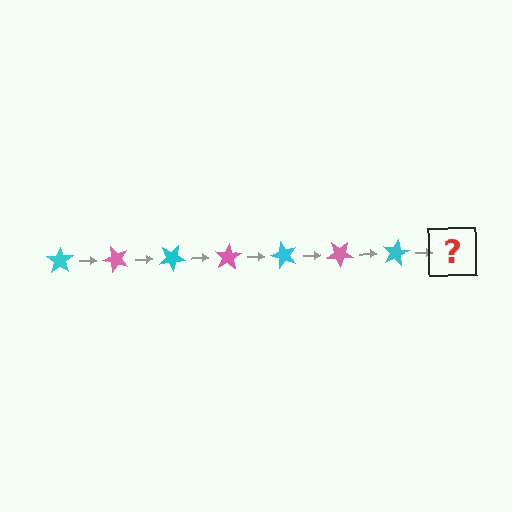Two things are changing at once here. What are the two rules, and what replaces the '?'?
The two rules are that it rotates 50 degrees each step and the color cycles through cyan and pink. The '?' should be a pink star, rotated 350 degrees from the start.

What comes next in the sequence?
The next element should be a pink star, rotated 350 degrees from the start.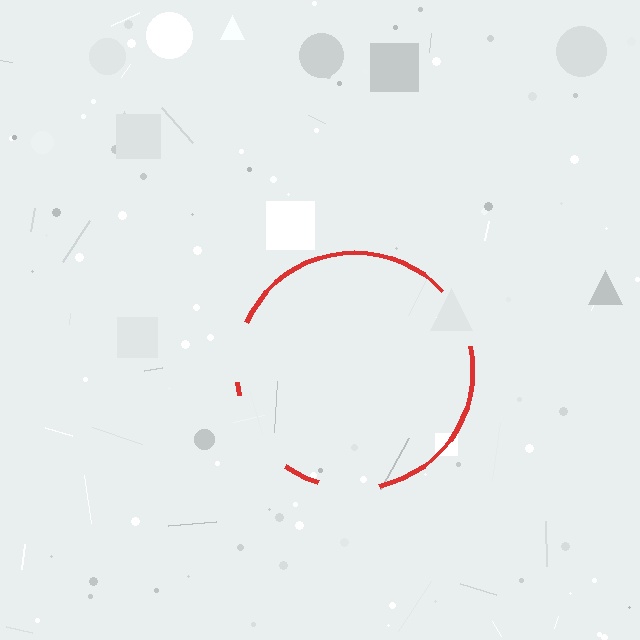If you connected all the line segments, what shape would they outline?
They would outline a circle.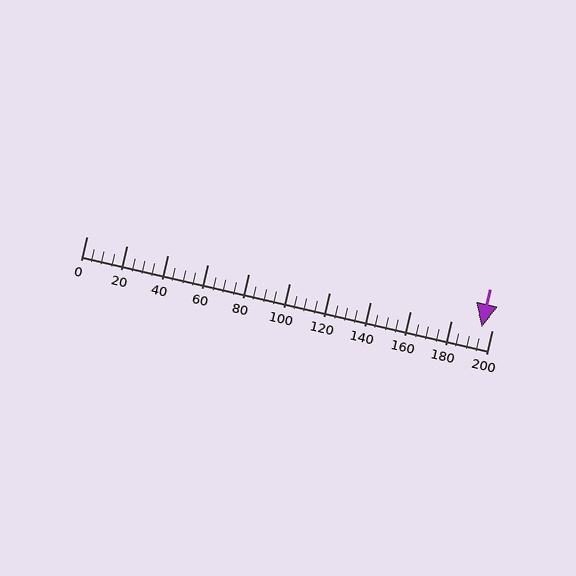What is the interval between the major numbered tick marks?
The major tick marks are spaced 20 units apart.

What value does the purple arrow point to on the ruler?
The purple arrow points to approximately 195.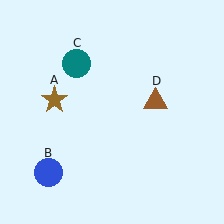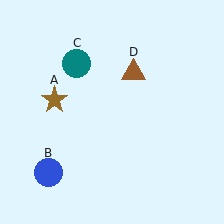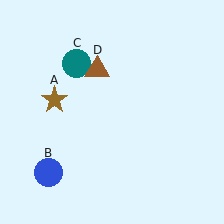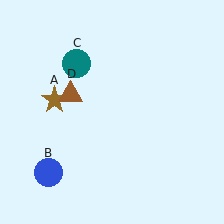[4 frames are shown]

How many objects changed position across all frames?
1 object changed position: brown triangle (object D).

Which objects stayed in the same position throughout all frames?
Brown star (object A) and blue circle (object B) and teal circle (object C) remained stationary.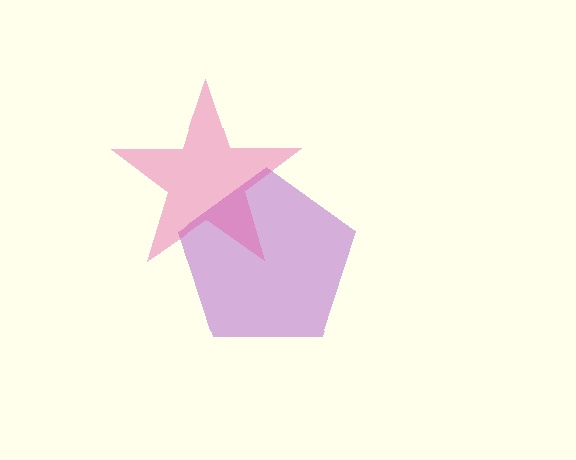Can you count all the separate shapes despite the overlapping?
Yes, there are 2 separate shapes.